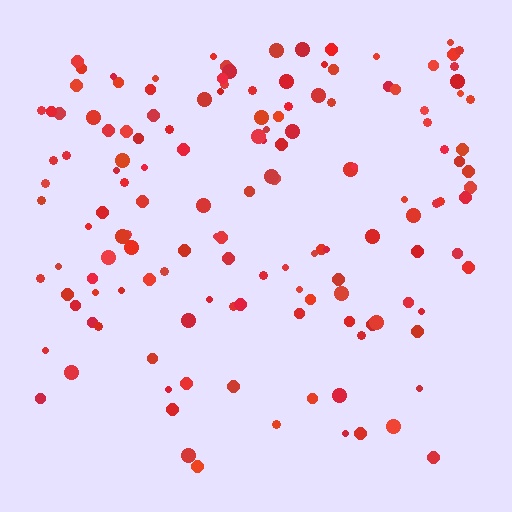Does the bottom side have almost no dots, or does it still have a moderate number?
Still a moderate number, just noticeably fewer than the top.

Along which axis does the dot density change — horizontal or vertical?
Vertical.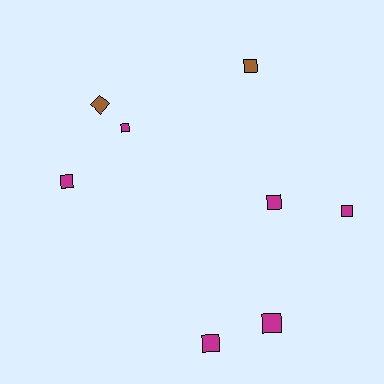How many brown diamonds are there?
There is 1 brown diamond.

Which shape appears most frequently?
Square, with 7 objects.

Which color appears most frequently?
Magenta, with 6 objects.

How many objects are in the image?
There are 8 objects.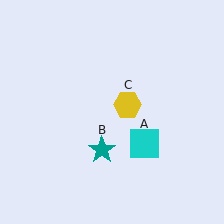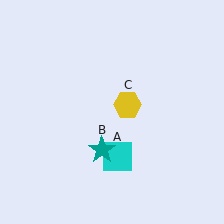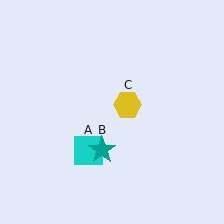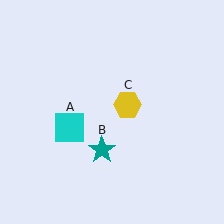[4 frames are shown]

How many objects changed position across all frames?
1 object changed position: cyan square (object A).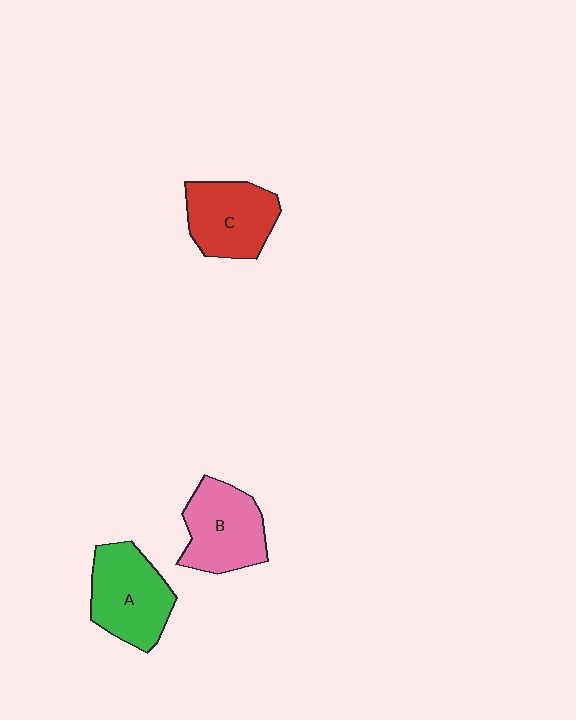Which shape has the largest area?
Shape A (green).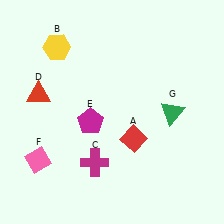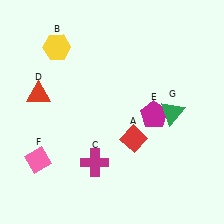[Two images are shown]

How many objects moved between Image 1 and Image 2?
1 object moved between the two images.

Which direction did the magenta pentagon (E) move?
The magenta pentagon (E) moved right.